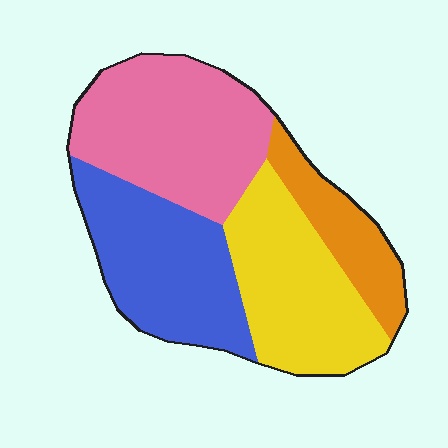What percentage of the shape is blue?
Blue covers roughly 30% of the shape.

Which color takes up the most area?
Pink, at roughly 30%.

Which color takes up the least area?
Orange, at roughly 15%.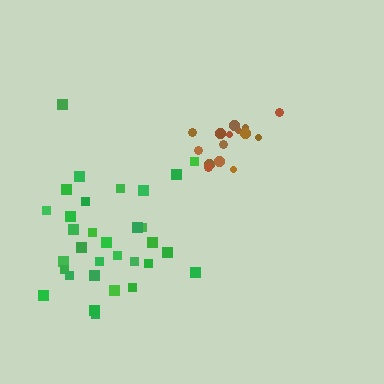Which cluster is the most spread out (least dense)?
Green.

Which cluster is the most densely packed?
Brown.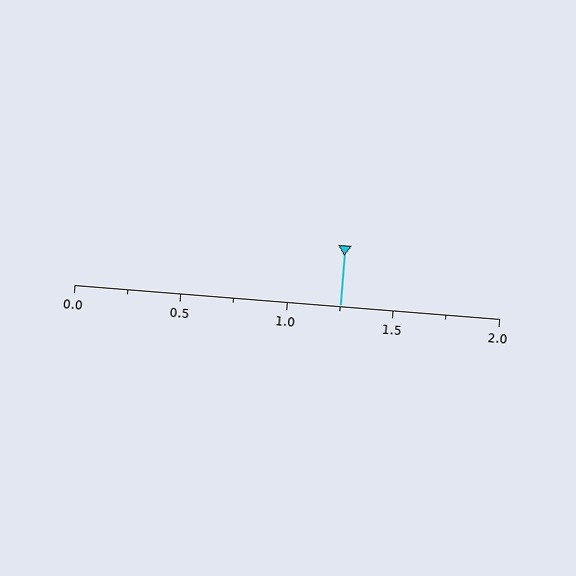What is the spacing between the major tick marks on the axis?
The major ticks are spaced 0.5 apart.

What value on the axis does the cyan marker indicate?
The marker indicates approximately 1.25.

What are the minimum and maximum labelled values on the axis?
The axis runs from 0.0 to 2.0.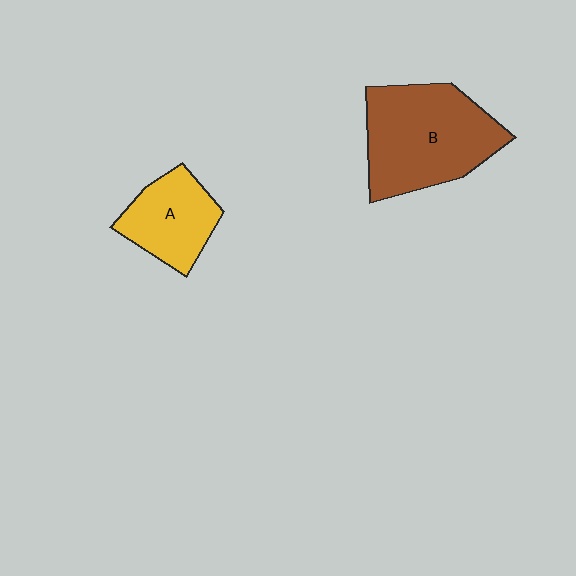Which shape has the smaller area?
Shape A (yellow).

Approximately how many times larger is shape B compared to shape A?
Approximately 1.8 times.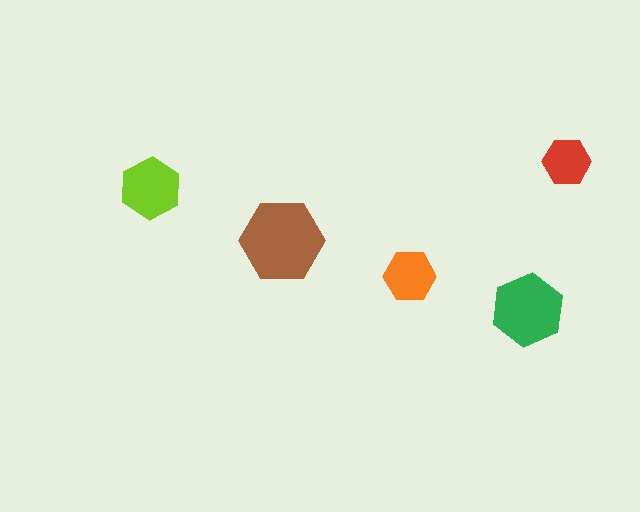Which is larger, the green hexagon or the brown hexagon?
The brown one.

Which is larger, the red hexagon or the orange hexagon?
The orange one.